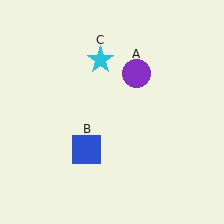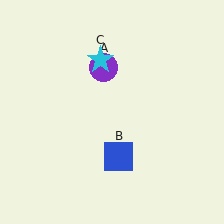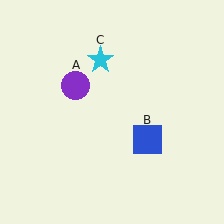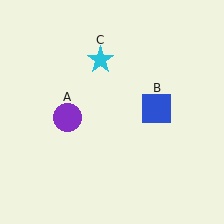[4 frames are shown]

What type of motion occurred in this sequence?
The purple circle (object A), blue square (object B) rotated counterclockwise around the center of the scene.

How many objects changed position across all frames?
2 objects changed position: purple circle (object A), blue square (object B).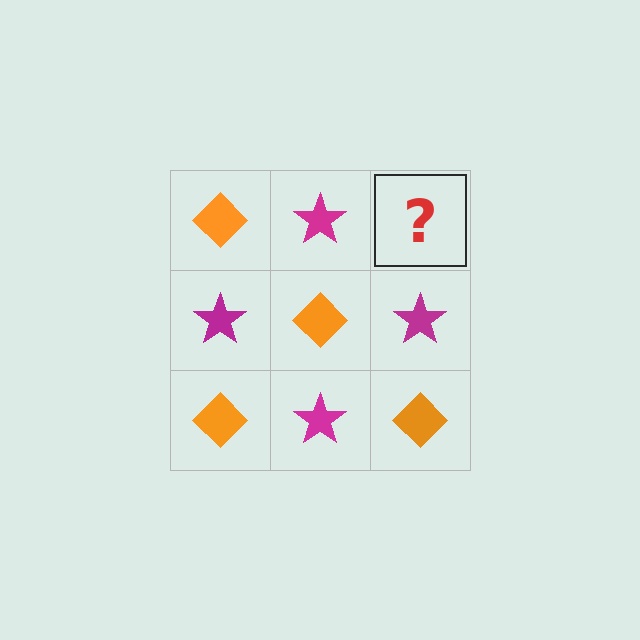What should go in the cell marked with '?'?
The missing cell should contain an orange diamond.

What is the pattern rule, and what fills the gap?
The rule is that it alternates orange diamond and magenta star in a checkerboard pattern. The gap should be filled with an orange diamond.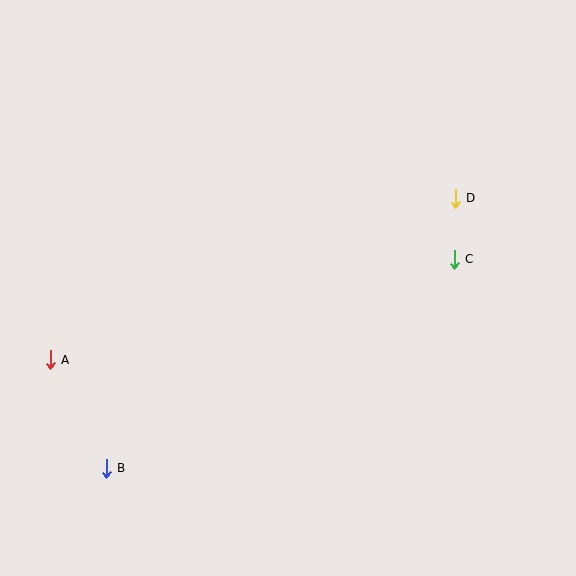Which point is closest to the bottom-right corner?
Point C is closest to the bottom-right corner.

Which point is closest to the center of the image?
Point C at (454, 259) is closest to the center.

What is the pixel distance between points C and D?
The distance between C and D is 61 pixels.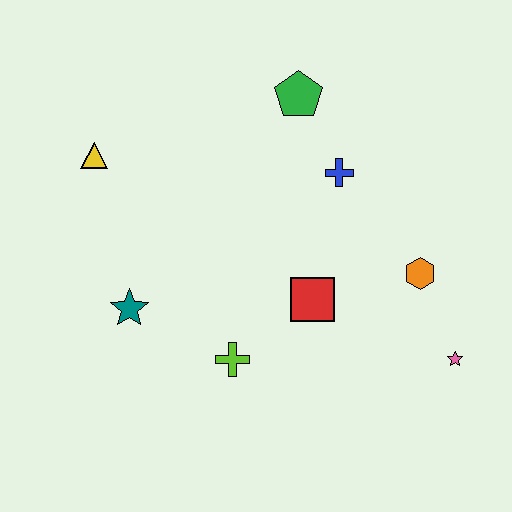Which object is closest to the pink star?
The orange hexagon is closest to the pink star.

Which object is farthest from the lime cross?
The green pentagon is farthest from the lime cross.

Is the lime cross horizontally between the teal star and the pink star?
Yes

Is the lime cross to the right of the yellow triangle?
Yes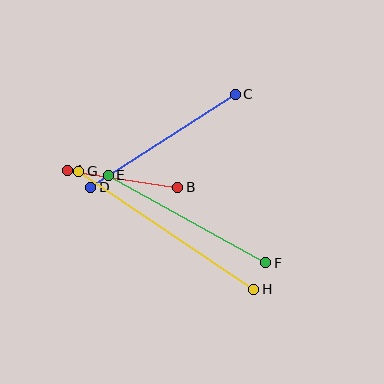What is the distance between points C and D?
The distance is approximately 172 pixels.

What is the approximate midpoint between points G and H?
The midpoint is at approximately (166, 230) pixels.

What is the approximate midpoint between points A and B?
The midpoint is at approximately (123, 179) pixels.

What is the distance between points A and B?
The distance is approximately 112 pixels.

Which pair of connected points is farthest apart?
Points G and H are farthest apart.